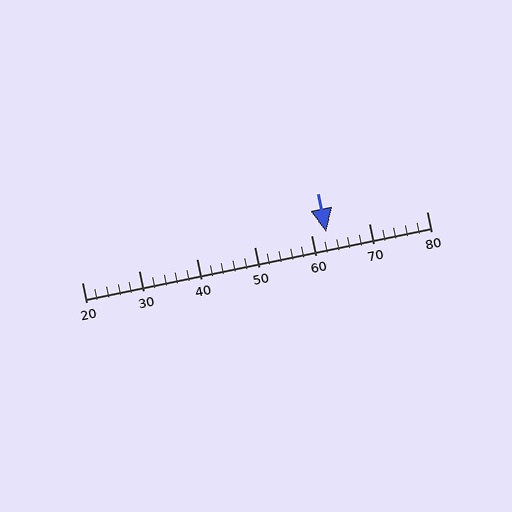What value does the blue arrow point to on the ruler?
The blue arrow points to approximately 63.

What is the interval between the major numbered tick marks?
The major tick marks are spaced 10 units apart.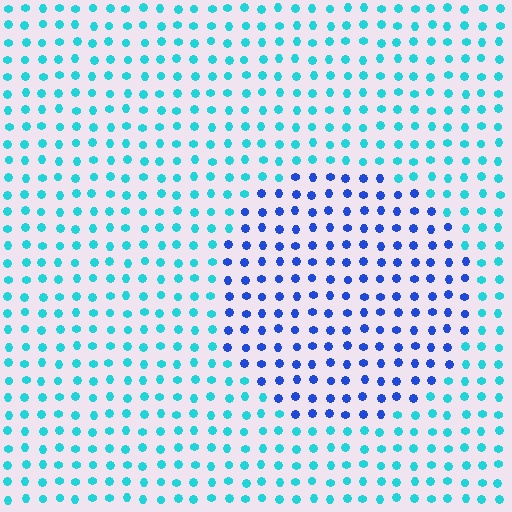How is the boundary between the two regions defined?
The boundary is defined purely by a slight shift in hue (about 45 degrees). Spacing, size, and orientation are identical on both sides.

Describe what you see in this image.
The image is filled with small cyan elements in a uniform arrangement. A circle-shaped region is visible where the elements are tinted to a slightly different hue, forming a subtle color boundary.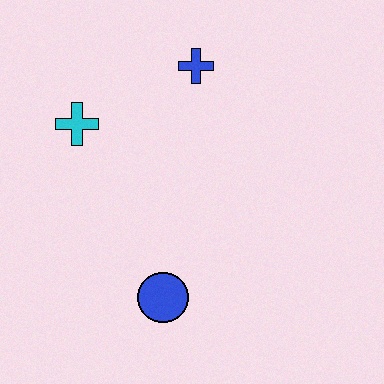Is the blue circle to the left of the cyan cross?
No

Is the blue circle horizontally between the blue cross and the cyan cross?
Yes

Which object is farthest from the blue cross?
The blue circle is farthest from the blue cross.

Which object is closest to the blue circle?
The cyan cross is closest to the blue circle.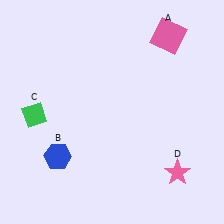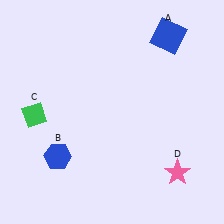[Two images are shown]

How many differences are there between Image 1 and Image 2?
There is 1 difference between the two images.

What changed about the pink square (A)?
In Image 1, A is pink. In Image 2, it changed to blue.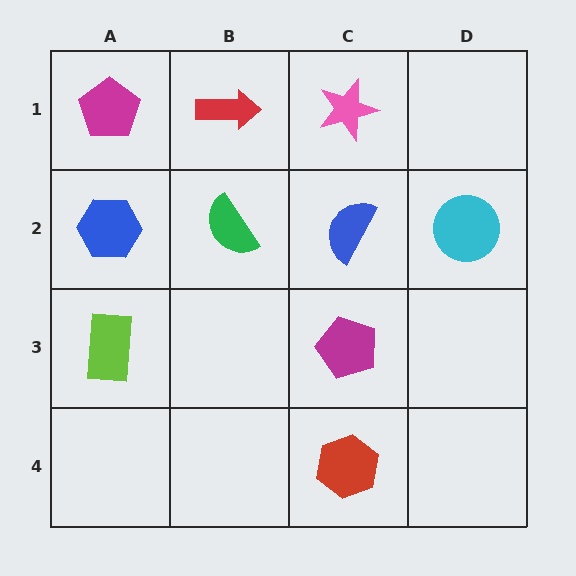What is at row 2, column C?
A blue semicircle.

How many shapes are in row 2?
4 shapes.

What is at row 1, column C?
A pink star.